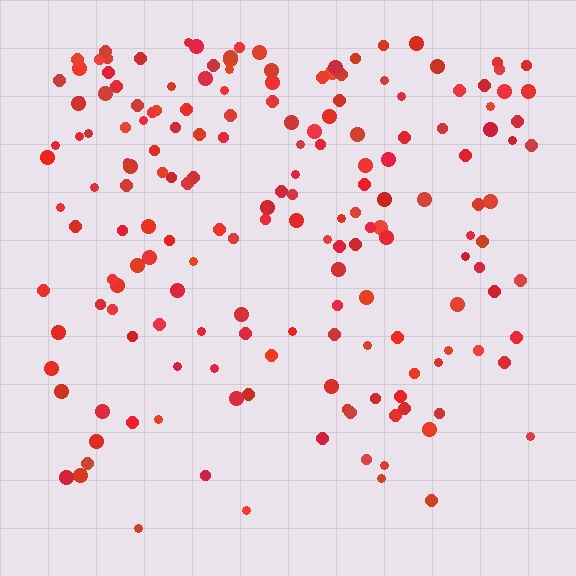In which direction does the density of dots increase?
From bottom to top, with the top side densest.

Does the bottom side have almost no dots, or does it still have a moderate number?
Still a moderate number, just noticeably fewer than the top.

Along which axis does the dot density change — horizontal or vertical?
Vertical.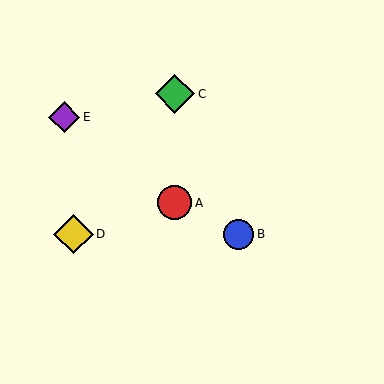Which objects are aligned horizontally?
Objects B, D are aligned horizontally.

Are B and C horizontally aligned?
No, B is at y≈234 and C is at y≈94.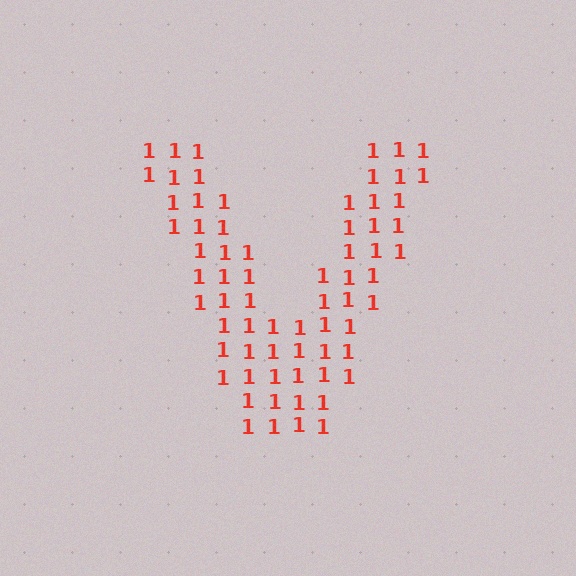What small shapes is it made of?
It is made of small digit 1's.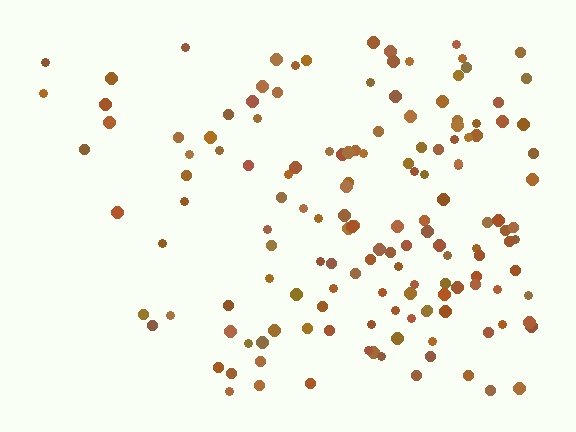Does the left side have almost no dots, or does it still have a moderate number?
Still a moderate number, just noticeably fewer than the right.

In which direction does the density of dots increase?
From left to right, with the right side densest.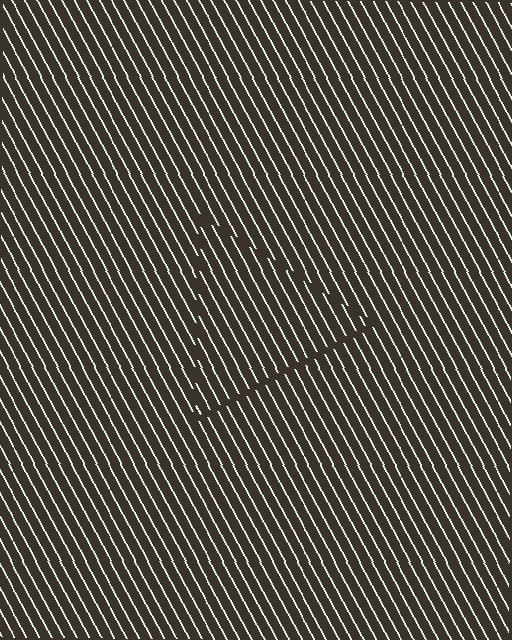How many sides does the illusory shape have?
3 sides — the line-ends trace a triangle.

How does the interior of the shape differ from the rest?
The interior of the shape contains the same grating, shifted by half a period — the contour is defined by the phase discontinuity where line-ends from the inner and outer gratings abut.